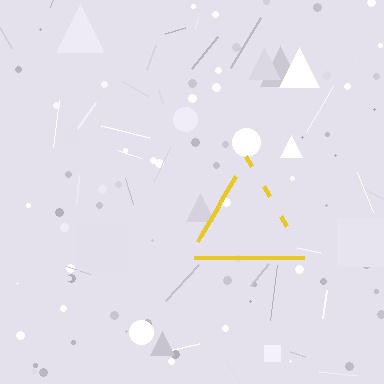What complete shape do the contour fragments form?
The contour fragments form a triangle.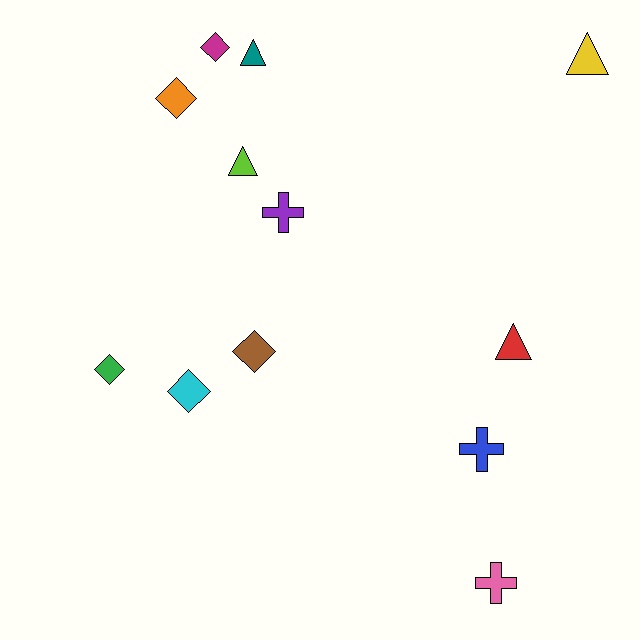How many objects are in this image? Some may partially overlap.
There are 12 objects.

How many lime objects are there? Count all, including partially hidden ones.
There is 1 lime object.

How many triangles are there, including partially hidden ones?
There are 4 triangles.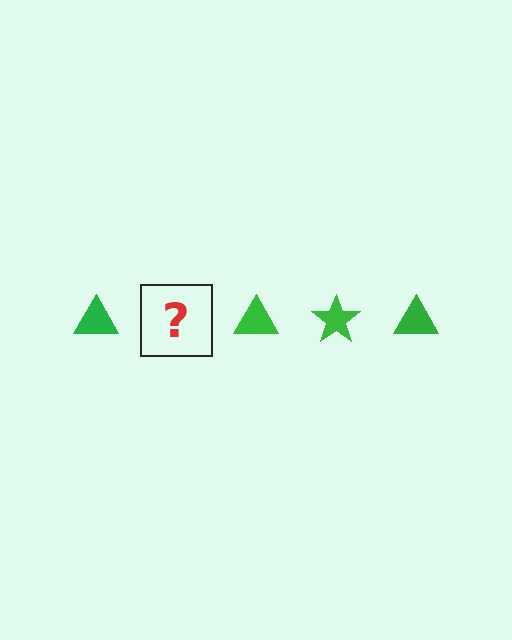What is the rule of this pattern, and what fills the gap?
The rule is that the pattern cycles through triangle, star shapes in green. The gap should be filled with a green star.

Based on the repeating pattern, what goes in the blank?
The blank should be a green star.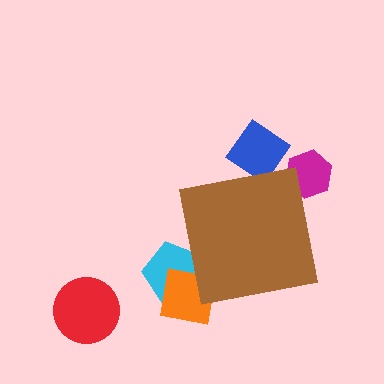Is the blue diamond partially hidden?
Yes, the blue diamond is partially hidden behind the brown square.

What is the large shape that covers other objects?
A brown square.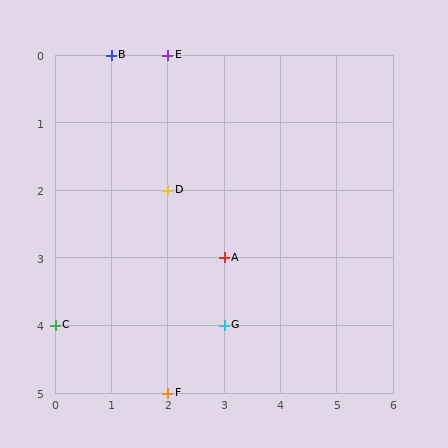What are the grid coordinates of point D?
Point D is at grid coordinates (2, 2).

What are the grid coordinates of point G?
Point G is at grid coordinates (3, 4).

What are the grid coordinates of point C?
Point C is at grid coordinates (0, 4).